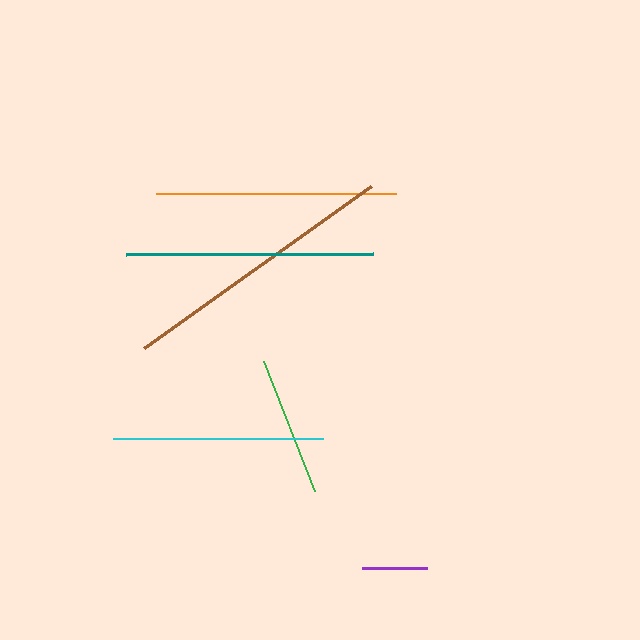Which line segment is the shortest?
The purple line is the shortest at approximately 65 pixels.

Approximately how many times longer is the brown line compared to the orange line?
The brown line is approximately 1.2 times the length of the orange line.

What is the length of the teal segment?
The teal segment is approximately 247 pixels long.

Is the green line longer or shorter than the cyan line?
The cyan line is longer than the green line.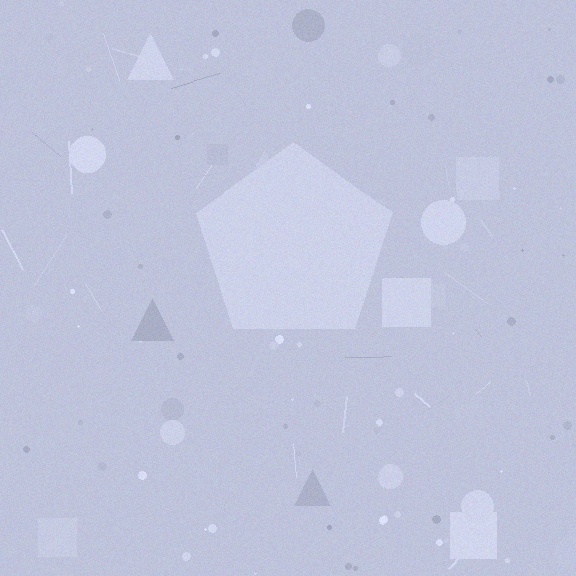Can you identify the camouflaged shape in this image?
The camouflaged shape is a pentagon.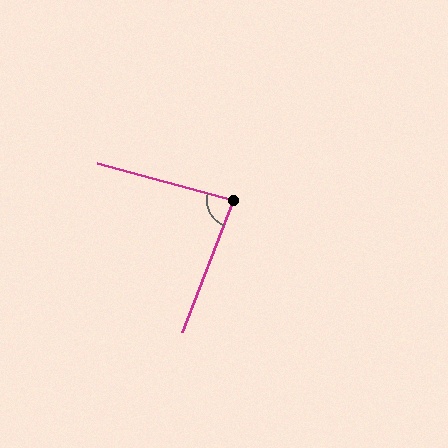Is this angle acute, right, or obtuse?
It is acute.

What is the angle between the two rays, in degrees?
Approximately 84 degrees.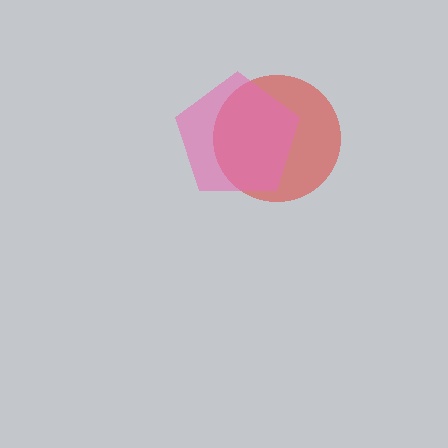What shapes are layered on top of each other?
The layered shapes are: a red circle, a pink pentagon.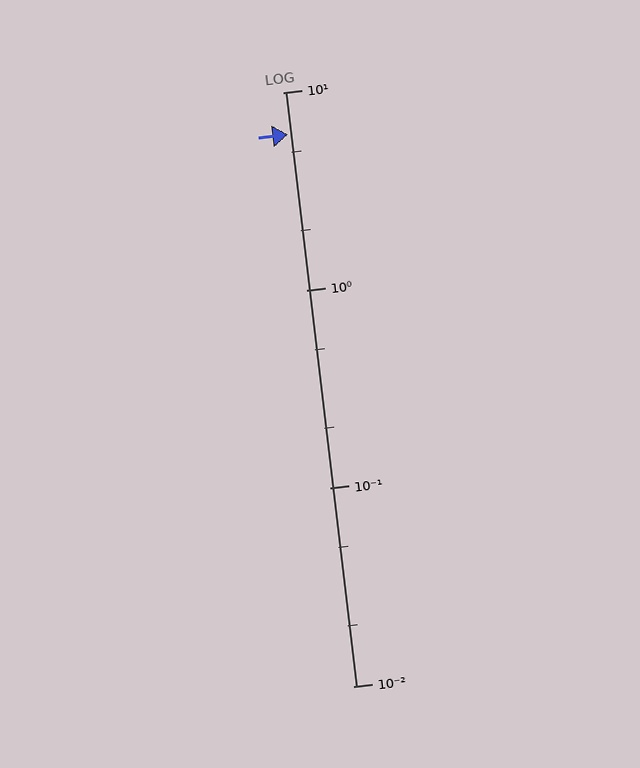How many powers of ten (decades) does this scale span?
The scale spans 3 decades, from 0.01 to 10.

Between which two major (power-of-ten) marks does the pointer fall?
The pointer is between 1 and 10.